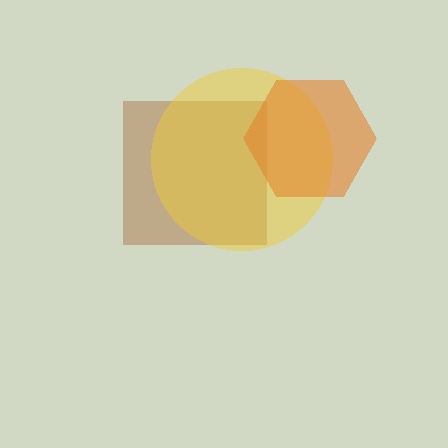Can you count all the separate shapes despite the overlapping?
Yes, there are 3 separate shapes.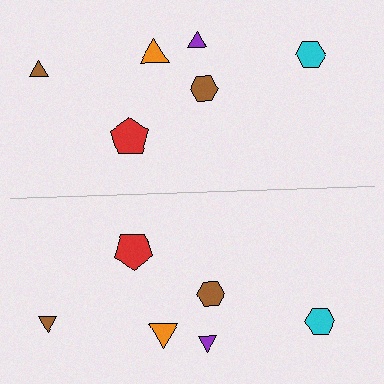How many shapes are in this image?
There are 12 shapes in this image.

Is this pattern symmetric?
Yes, this pattern has bilateral (reflection) symmetry.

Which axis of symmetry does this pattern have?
The pattern has a horizontal axis of symmetry running through the center of the image.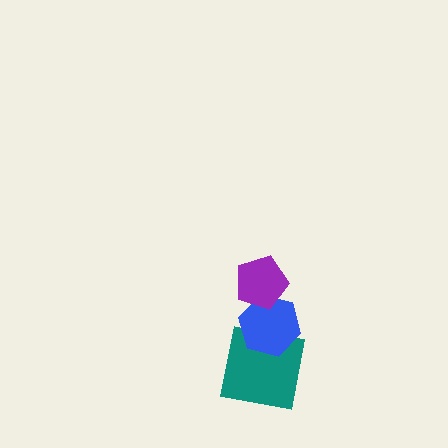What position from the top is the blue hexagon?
The blue hexagon is 2nd from the top.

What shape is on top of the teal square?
The blue hexagon is on top of the teal square.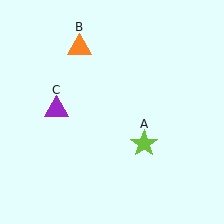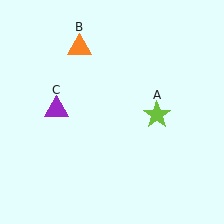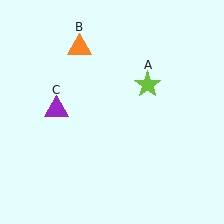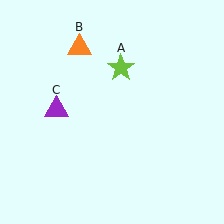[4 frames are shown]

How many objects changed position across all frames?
1 object changed position: lime star (object A).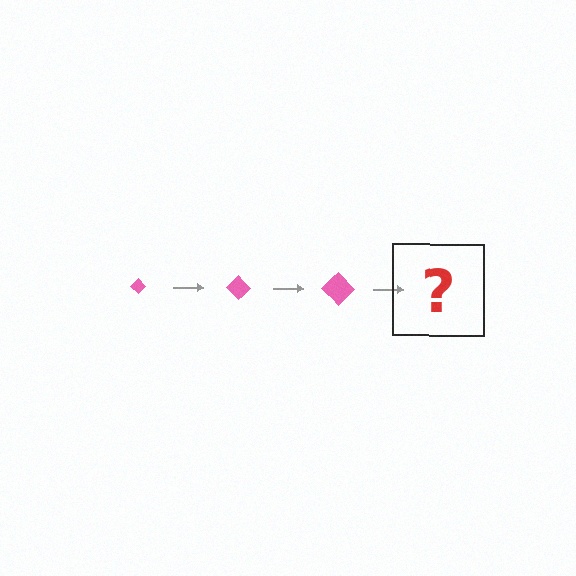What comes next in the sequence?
The next element should be a pink diamond, larger than the previous one.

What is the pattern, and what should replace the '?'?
The pattern is that the diamond gets progressively larger each step. The '?' should be a pink diamond, larger than the previous one.